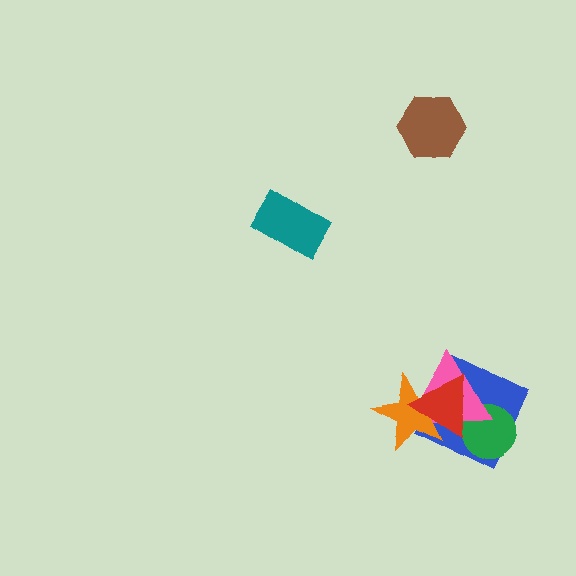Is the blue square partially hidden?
Yes, it is partially covered by another shape.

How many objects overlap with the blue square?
4 objects overlap with the blue square.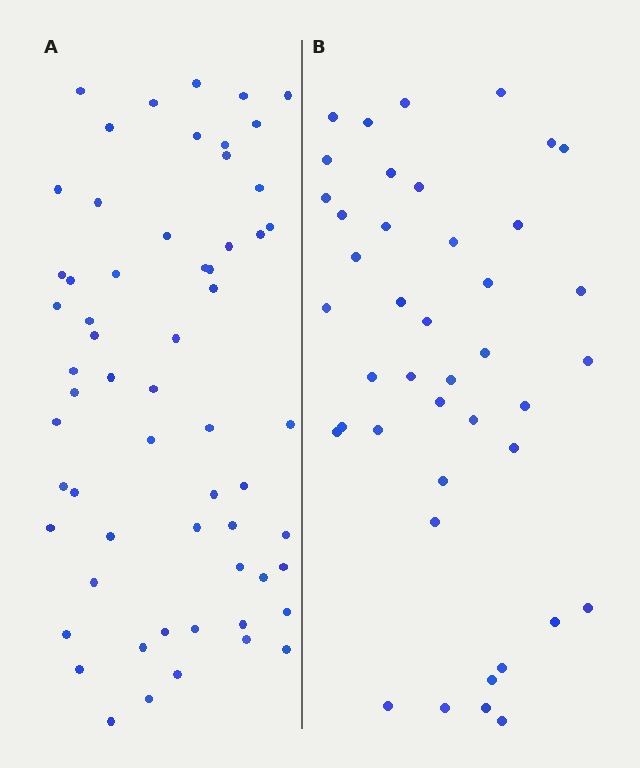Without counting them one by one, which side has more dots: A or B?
Region A (the left region) has more dots.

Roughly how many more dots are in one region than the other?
Region A has approximately 20 more dots than region B.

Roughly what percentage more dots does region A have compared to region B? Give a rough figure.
About 45% more.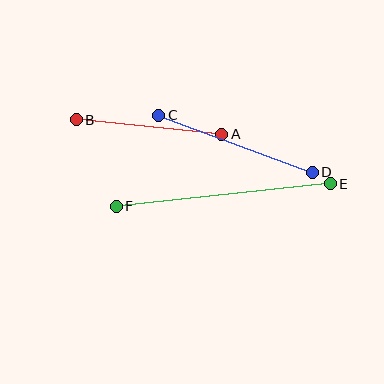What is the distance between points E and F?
The distance is approximately 215 pixels.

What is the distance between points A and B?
The distance is approximately 146 pixels.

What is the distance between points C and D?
The distance is approximately 164 pixels.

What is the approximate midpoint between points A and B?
The midpoint is at approximately (149, 127) pixels.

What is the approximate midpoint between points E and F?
The midpoint is at approximately (223, 195) pixels.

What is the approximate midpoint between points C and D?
The midpoint is at approximately (235, 144) pixels.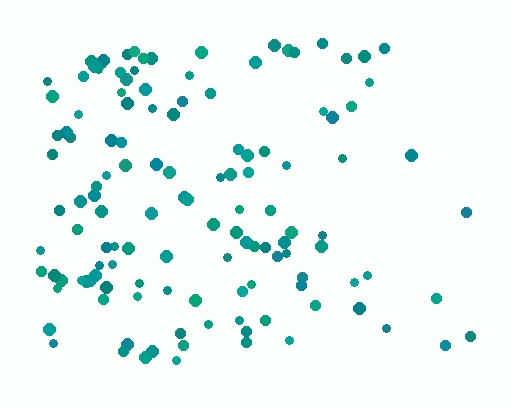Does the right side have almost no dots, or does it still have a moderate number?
Still a moderate number, just noticeably fewer than the left.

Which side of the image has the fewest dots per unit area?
The right.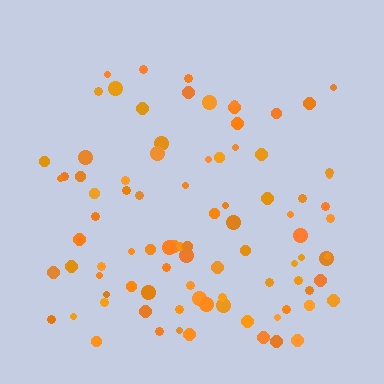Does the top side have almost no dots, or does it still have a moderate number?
Still a moderate number, just noticeably fewer than the bottom.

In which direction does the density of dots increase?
From top to bottom, with the bottom side densest.